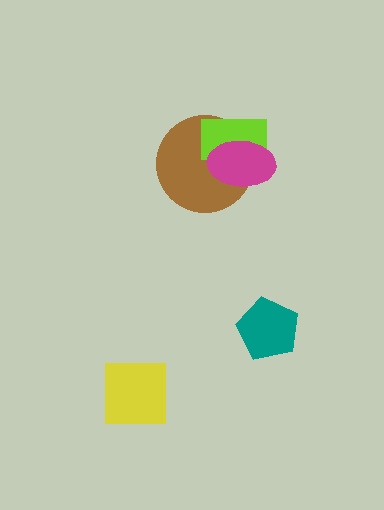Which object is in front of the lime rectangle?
The magenta ellipse is in front of the lime rectangle.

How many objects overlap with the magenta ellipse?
2 objects overlap with the magenta ellipse.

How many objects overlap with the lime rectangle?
2 objects overlap with the lime rectangle.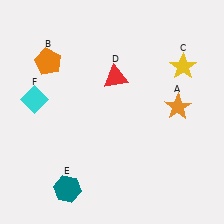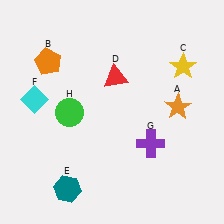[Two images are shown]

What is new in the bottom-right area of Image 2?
A purple cross (G) was added in the bottom-right area of Image 2.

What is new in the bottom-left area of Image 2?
A green circle (H) was added in the bottom-left area of Image 2.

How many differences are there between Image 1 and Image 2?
There are 2 differences between the two images.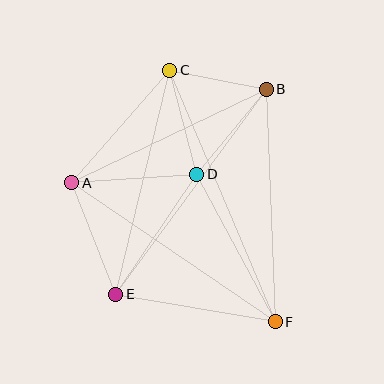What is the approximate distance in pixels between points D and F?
The distance between D and F is approximately 167 pixels.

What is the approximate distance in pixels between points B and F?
The distance between B and F is approximately 232 pixels.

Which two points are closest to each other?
Points B and C are closest to each other.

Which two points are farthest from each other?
Points C and F are farthest from each other.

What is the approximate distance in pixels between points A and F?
The distance between A and F is approximately 247 pixels.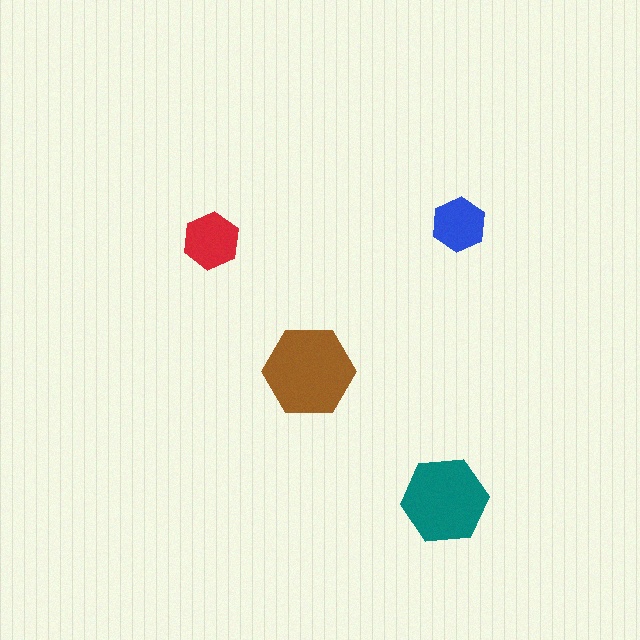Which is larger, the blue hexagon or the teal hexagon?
The teal one.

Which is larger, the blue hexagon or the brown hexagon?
The brown one.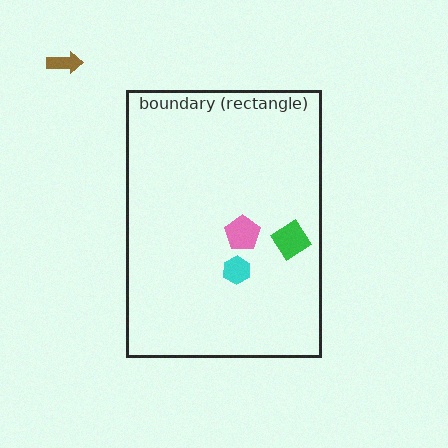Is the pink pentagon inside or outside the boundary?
Inside.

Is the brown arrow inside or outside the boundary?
Outside.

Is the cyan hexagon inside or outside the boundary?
Inside.